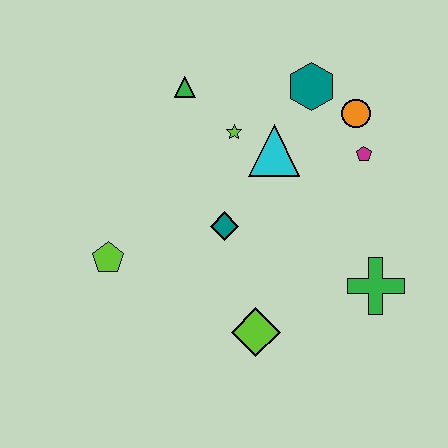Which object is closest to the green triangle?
The lime star is closest to the green triangle.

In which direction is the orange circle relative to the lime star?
The orange circle is to the right of the lime star.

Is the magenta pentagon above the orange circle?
No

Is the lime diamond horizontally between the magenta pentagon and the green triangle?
Yes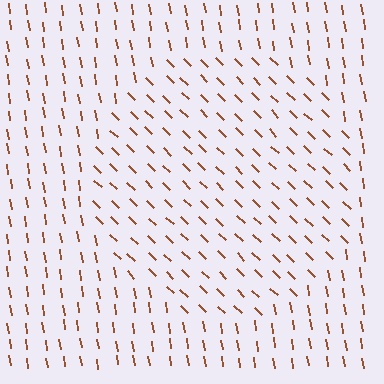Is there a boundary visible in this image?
Yes, there is a texture boundary formed by a change in line orientation.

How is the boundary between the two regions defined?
The boundary is defined purely by a change in line orientation (approximately 37 degrees difference). All lines are the same color and thickness.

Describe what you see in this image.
The image is filled with small brown line segments. A circle region in the image has lines oriented differently from the surrounding lines, creating a visible texture boundary.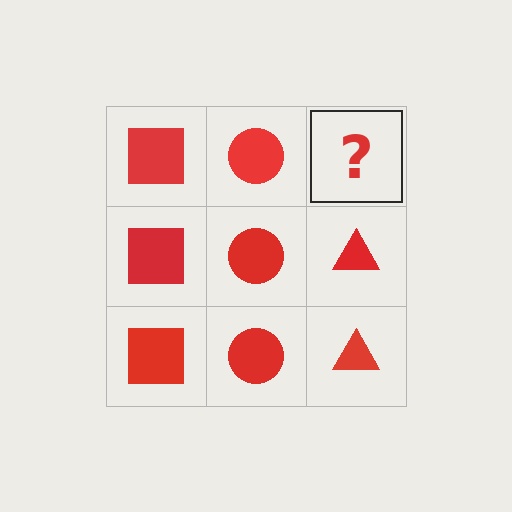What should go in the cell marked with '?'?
The missing cell should contain a red triangle.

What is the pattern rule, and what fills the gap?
The rule is that each column has a consistent shape. The gap should be filled with a red triangle.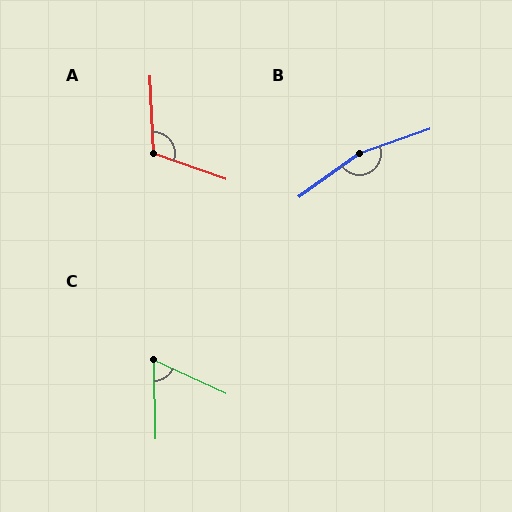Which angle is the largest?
B, at approximately 163 degrees.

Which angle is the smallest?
C, at approximately 64 degrees.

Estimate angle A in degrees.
Approximately 112 degrees.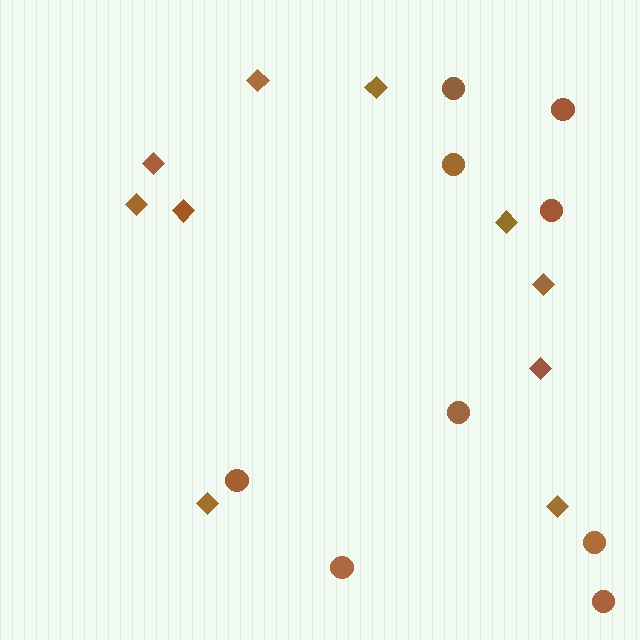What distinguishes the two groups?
There are 2 groups: one group of diamonds (10) and one group of circles (9).